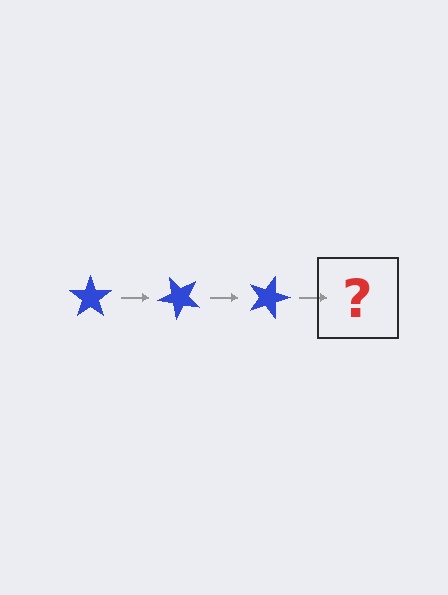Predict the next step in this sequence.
The next step is a blue star rotated 135 degrees.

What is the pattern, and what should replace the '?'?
The pattern is that the star rotates 45 degrees each step. The '?' should be a blue star rotated 135 degrees.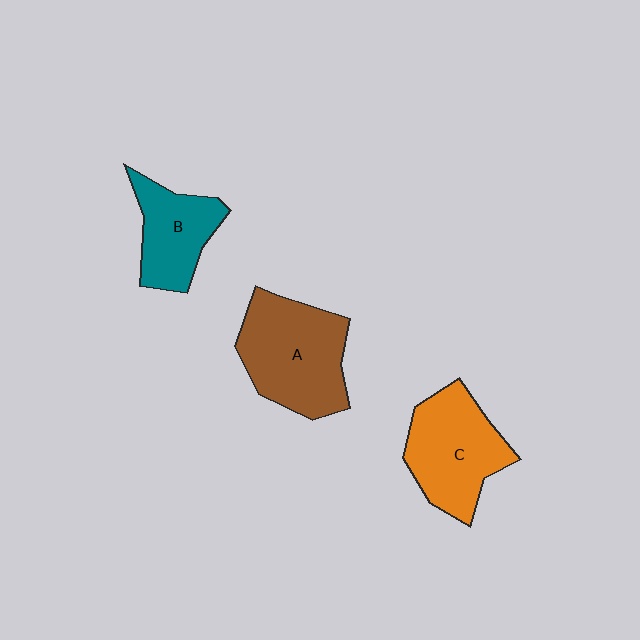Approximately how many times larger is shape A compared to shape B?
Approximately 1.5 times.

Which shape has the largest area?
Shape A (brown).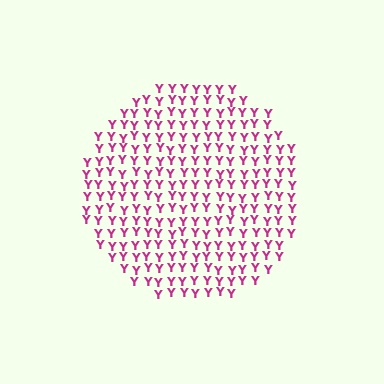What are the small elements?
The small elements are letter Y's.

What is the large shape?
The large shape is a circle.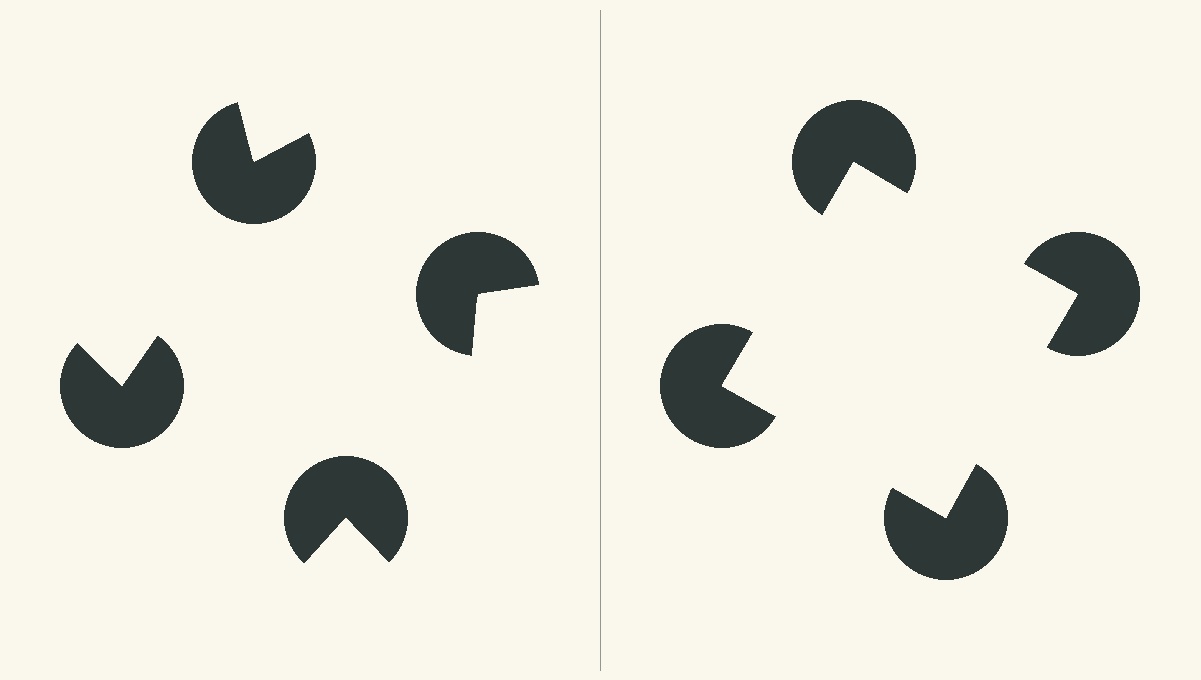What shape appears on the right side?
An illusory square.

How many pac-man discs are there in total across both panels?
8 — 4 on each side.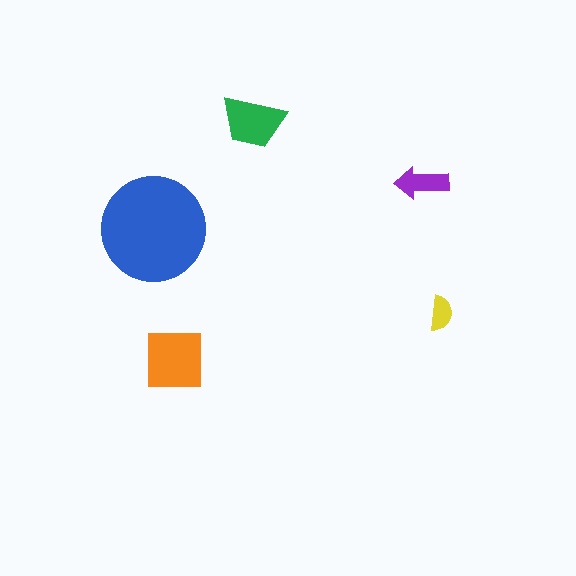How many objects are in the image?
There are 5 objects in the image.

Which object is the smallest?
The yellow semicircle.